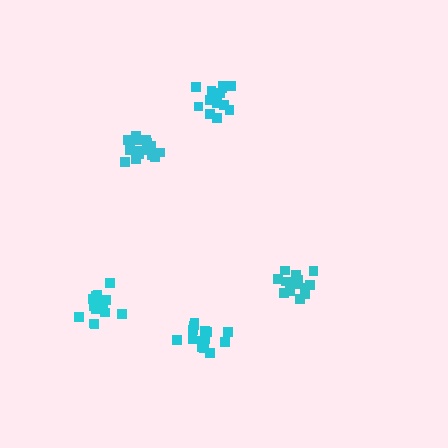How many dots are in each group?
Group 1: 16 dots, Group 2: 14 dots, Group 3: 16 dots, Group 4: 17 dots, Group 5: 15 dots (78 total).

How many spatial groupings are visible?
There are 5 spatial groupings.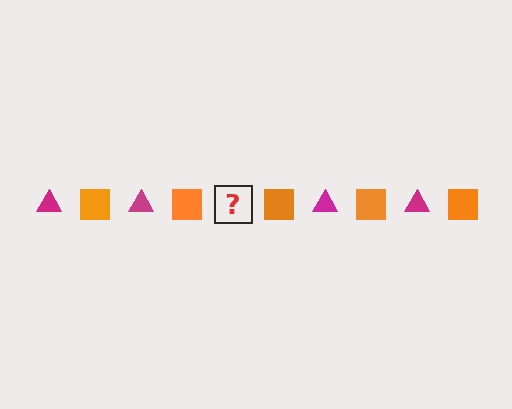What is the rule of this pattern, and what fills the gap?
The rule is that the pattern alternates between magenta triangle and orange square. The gap should be filled with a magenta triangle.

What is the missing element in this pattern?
The missing element is a magenta triangle.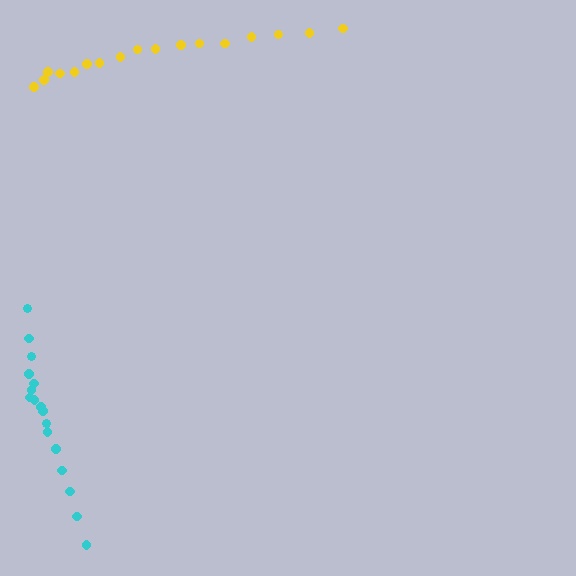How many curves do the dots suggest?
There are 2 distinct paths.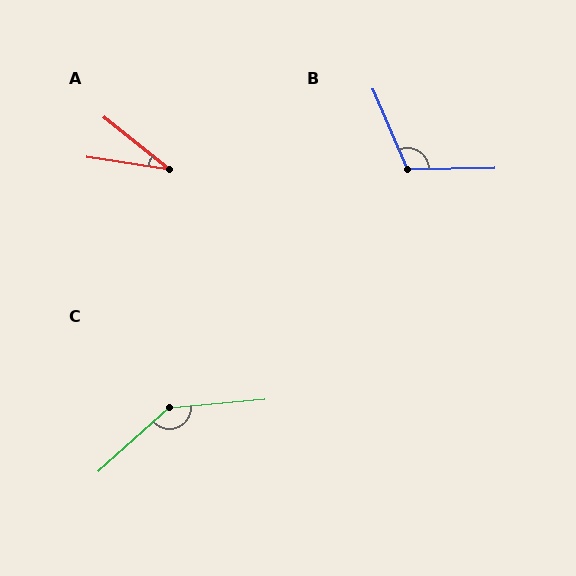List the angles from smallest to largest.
A (30°), B (112°), C (143°).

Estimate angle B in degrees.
Approximately 112 degrees.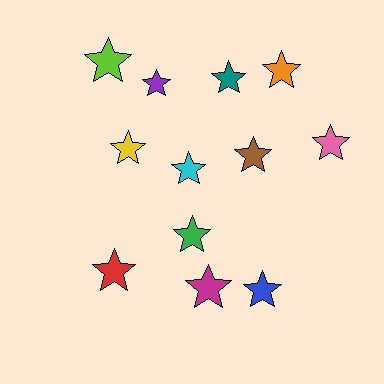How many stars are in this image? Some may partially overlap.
There are 12 stars.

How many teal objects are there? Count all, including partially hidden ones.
There is 1 teal object.